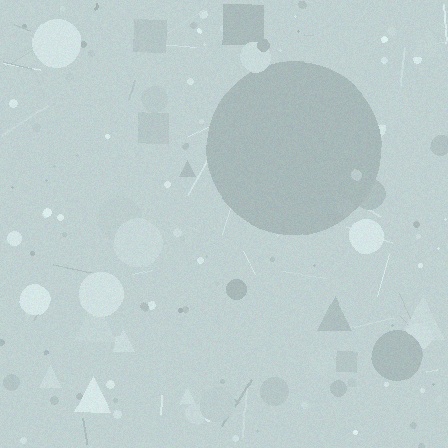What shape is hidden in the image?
A circle is hidden in the image.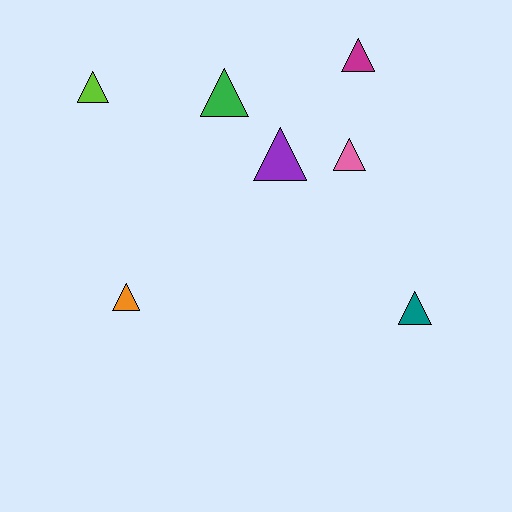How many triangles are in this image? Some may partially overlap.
There are 7 triangles.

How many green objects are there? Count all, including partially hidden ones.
There is 1 green object.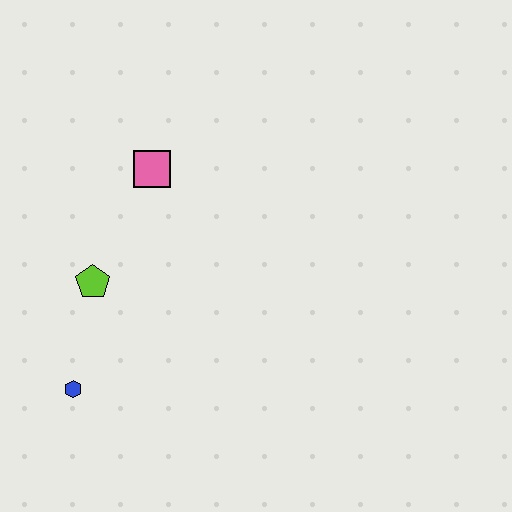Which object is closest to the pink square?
The lime pentagon is closest to the pink square.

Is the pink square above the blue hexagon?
Yes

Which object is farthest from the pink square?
The blue hexagon is farthest from the pink square.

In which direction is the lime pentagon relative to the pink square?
The lime pentagon is below the pink square.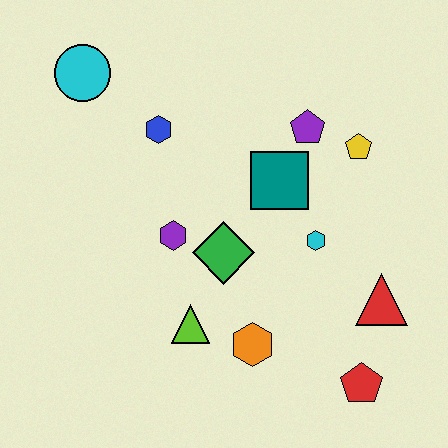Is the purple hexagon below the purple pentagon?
Yes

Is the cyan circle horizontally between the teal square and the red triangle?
No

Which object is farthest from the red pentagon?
The cyan circle is farthest from the red pentagon.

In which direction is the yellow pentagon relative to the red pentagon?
The yellow pentagon is above the red pentagon.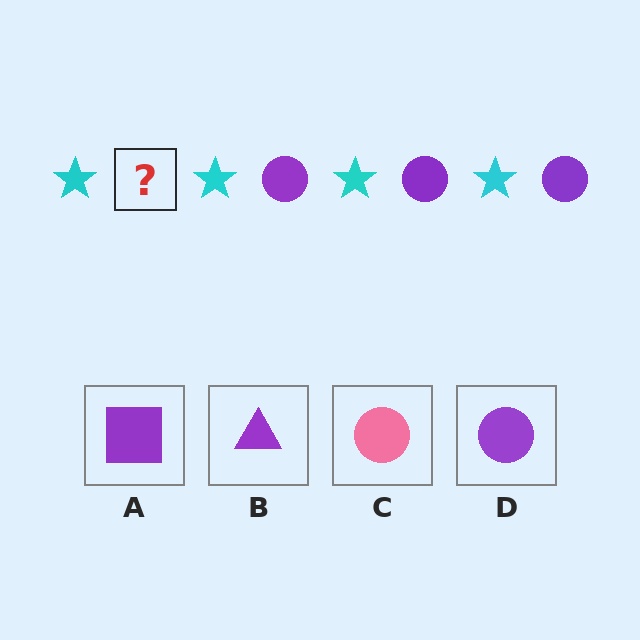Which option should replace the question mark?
Option D.